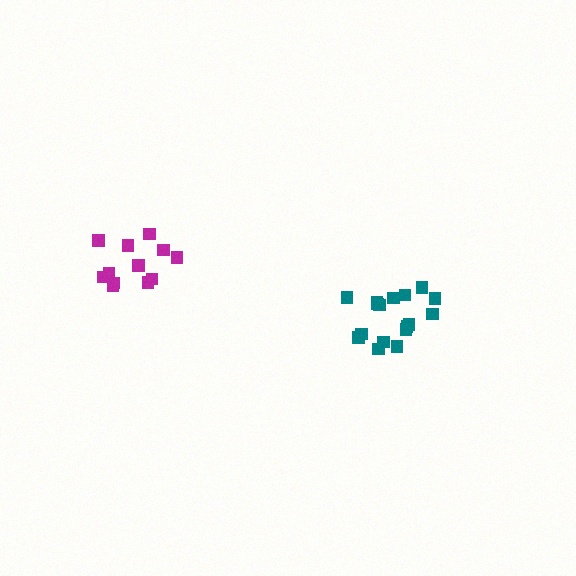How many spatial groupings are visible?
There are 2 spatial groupings.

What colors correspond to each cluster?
The clusters are colored: teal, magenta.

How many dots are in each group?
Group 1: 17 dots, Group 2: 12 dots (29 total).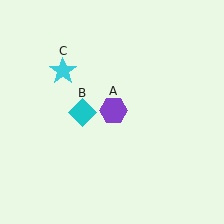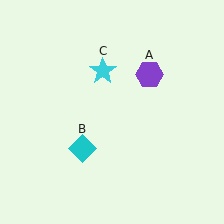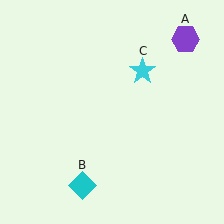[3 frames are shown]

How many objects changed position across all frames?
3 objects changed position: purple hexagon (object A), cyan diamond (object B), cyan star (object C).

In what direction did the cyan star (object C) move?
The cyan star (object C) moved right.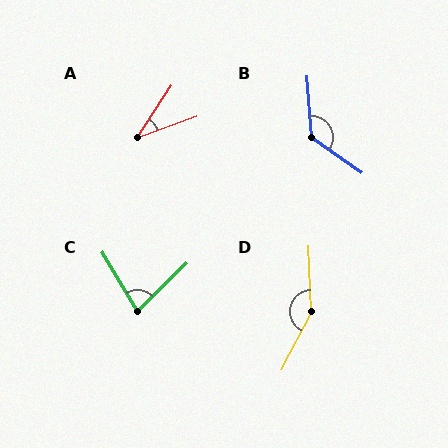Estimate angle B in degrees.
Approximately 129 degrees.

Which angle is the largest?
D, at approximately 151 degrees.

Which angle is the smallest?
A, at approximately 37 degrees.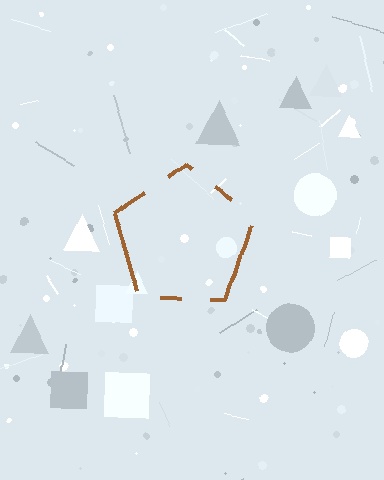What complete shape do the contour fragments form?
The contour fragments form a pentagon.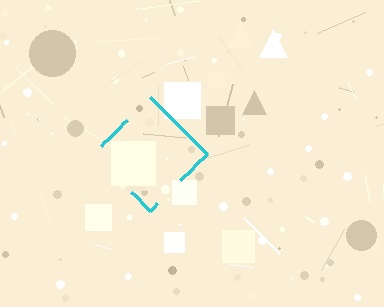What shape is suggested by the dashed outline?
The dashed outline suggests a diamond.